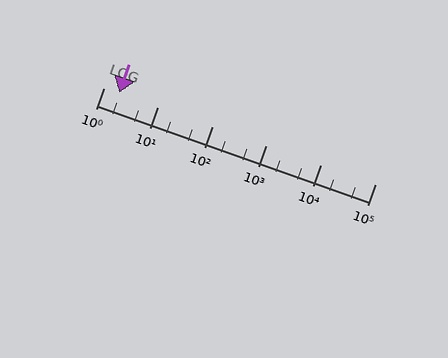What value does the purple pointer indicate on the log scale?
The pointer indicates approximately 1.9.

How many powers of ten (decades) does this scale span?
The scale spans 5 decades, from 1 to 100000.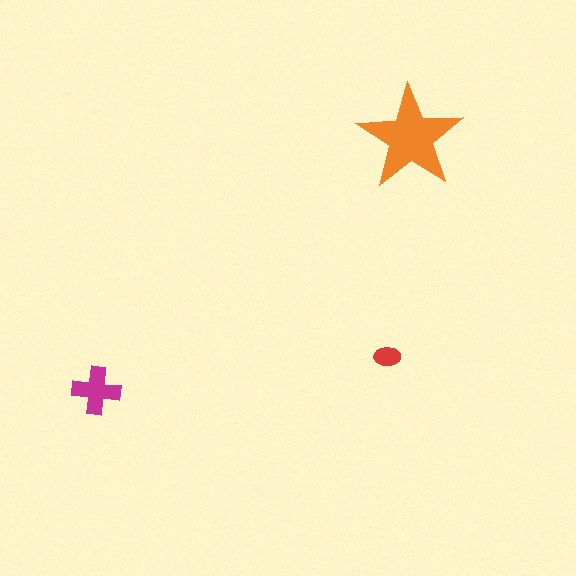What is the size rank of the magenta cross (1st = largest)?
2nd.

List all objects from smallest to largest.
The red ellipse, the magenta cross, the orange star.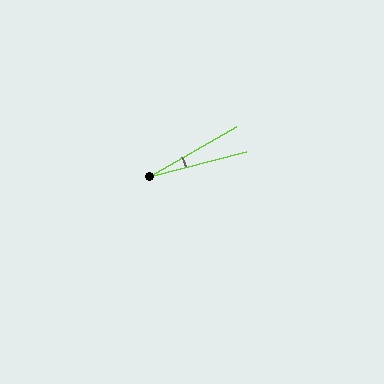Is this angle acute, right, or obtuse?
It is acute.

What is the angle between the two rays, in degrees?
Approximately 16 degrees.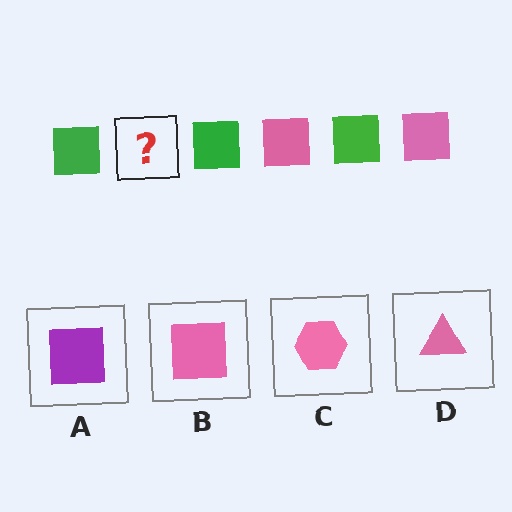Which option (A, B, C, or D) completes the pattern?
B.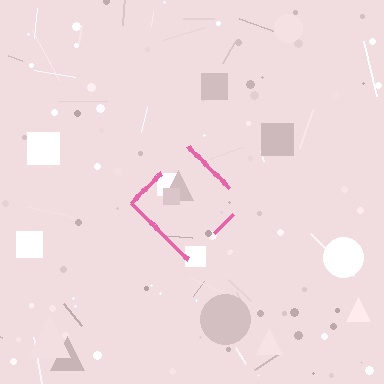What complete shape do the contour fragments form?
The contour fragments form a diamond.